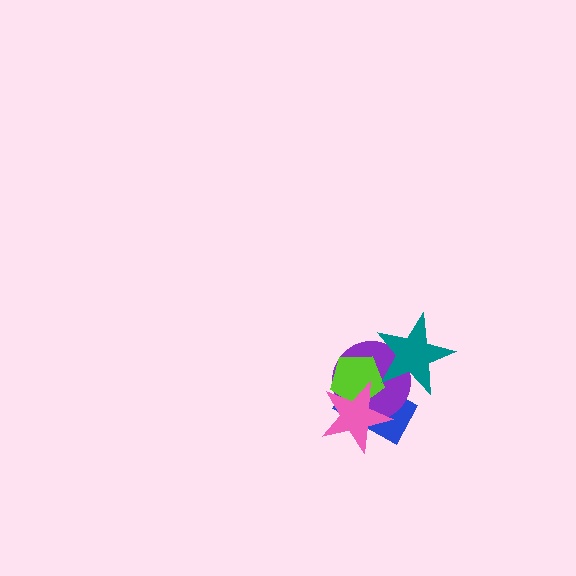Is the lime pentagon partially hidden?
Yes, it is partially covered by another shape.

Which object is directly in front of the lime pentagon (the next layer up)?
The pink star is directly in front of the lime pentagon.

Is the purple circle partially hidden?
Yes, it is partially covered by another shape.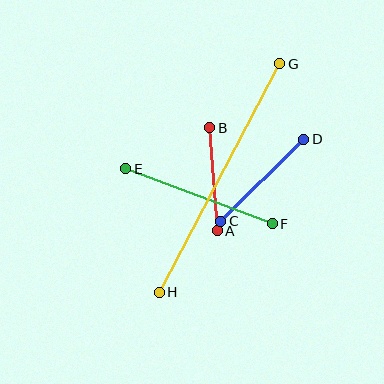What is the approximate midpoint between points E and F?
The midpoint is at approximately (199, 196) pixels.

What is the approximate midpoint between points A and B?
The midpoint is at approximately (213, 179) pixels.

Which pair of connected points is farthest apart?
Points G and H are farthest apart.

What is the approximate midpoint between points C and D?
The midpoint is at approximately (262, 180) pixels.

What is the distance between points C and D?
The distance is approximately 117 pixels.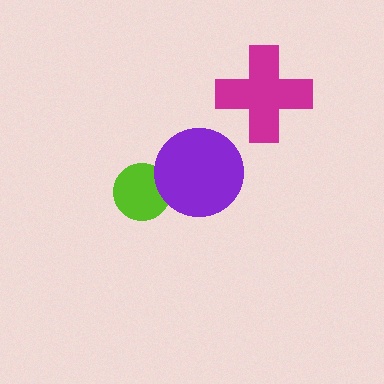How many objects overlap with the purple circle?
1 object overlaps with the purple circle.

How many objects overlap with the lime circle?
1 object overlaps with the lime circle.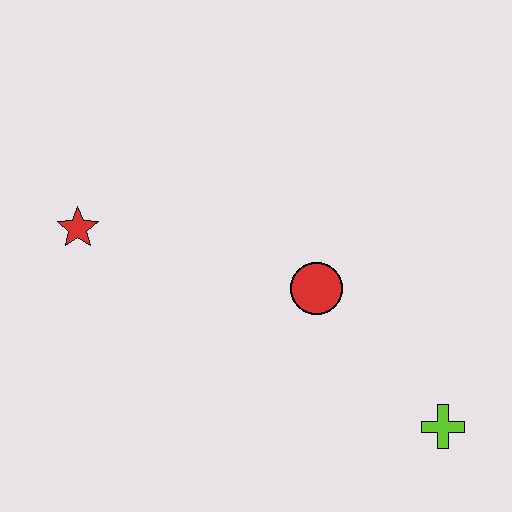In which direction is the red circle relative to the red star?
The red circle is to the right of the red star.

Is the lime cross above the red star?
No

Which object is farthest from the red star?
The lime cross is farthest from the red star.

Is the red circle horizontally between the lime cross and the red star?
Yes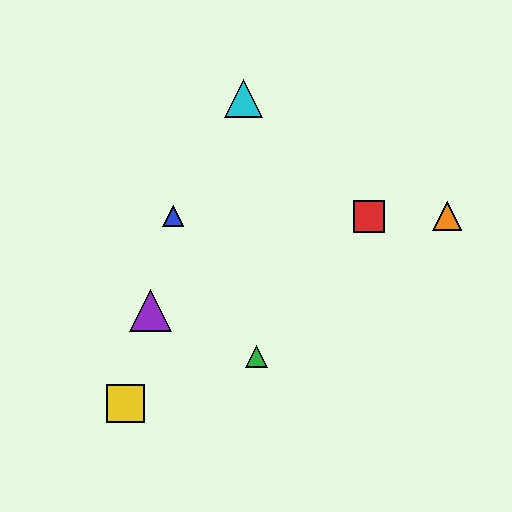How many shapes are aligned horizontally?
3 shapes (the red square, the blue triangle, the orange triangle) are aligned horizontally.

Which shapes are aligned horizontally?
The red square, the blue triangle, the orange triangle are aligned horizontally.